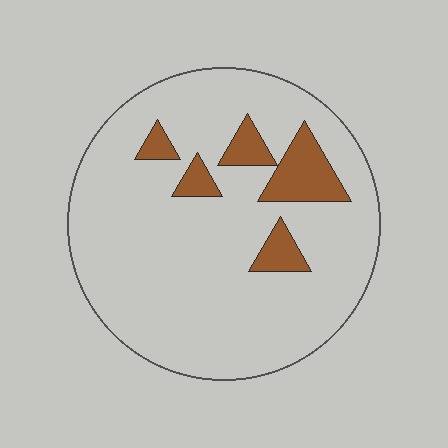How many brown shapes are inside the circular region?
5.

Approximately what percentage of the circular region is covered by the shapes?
Approximately 10%.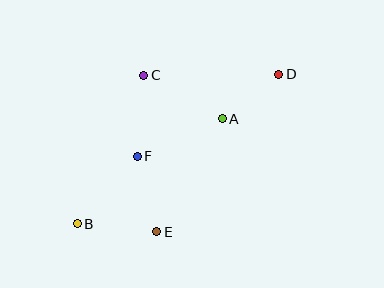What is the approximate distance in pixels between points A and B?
The distance between A and B is approximately 179 pixels.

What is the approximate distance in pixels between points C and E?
The distance between C and E is approximately 157 pixels.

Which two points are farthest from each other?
Points B and D are farthest from each other.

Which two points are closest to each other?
Points A and D are closest to each other.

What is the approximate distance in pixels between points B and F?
The distance between B and F is approximately 90 pixels.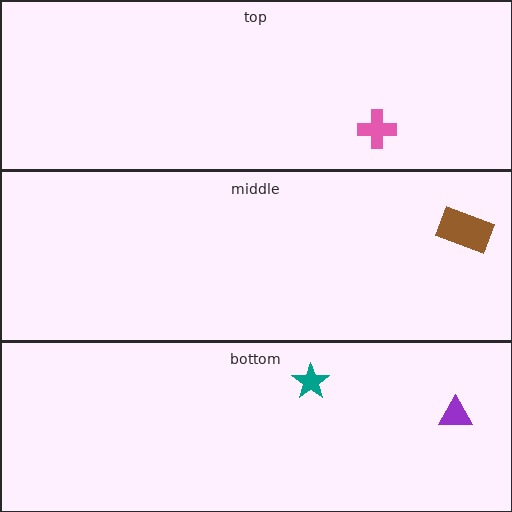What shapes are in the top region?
The pink cross.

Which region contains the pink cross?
The top region.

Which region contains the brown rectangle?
The middle region.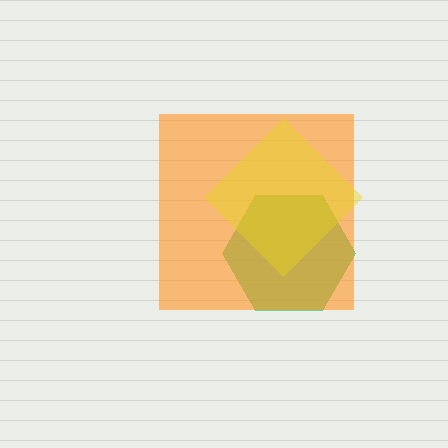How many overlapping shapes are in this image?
There are 3 overlapping shapes in the image.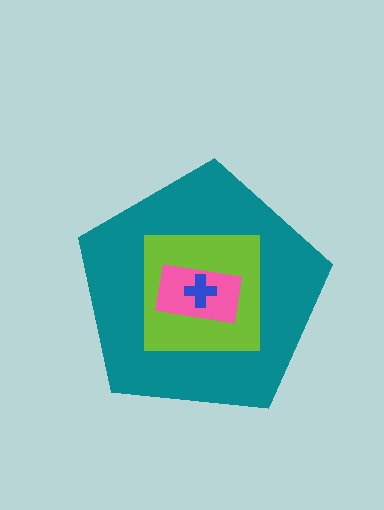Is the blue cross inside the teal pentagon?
Yes.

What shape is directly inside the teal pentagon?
The lime square.